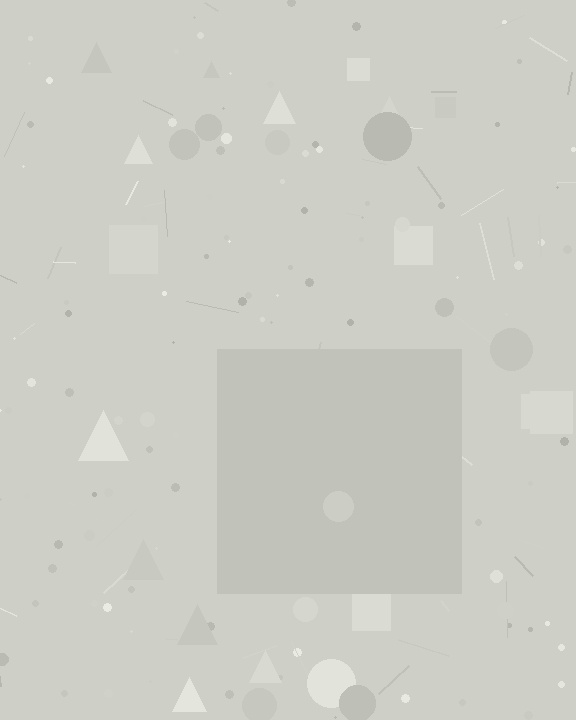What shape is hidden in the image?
A square is hidden in the image.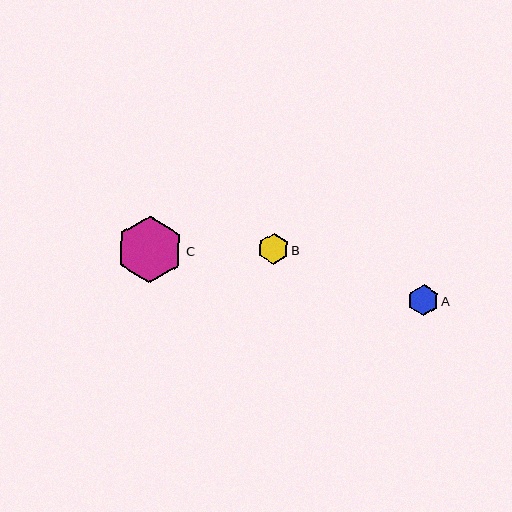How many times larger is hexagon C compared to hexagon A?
Hexagon C is approximately 2.2 times the size of hexagon A.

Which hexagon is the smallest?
Hexagon B is the smallest with a size of approximately 30 pixels.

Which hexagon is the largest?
Hexagon C is the largest with a size of approximately 67 pixels.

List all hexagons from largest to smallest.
From largest to smallest: C, A, B.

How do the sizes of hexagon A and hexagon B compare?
Hexagon A and hexagon B are approximately the same size.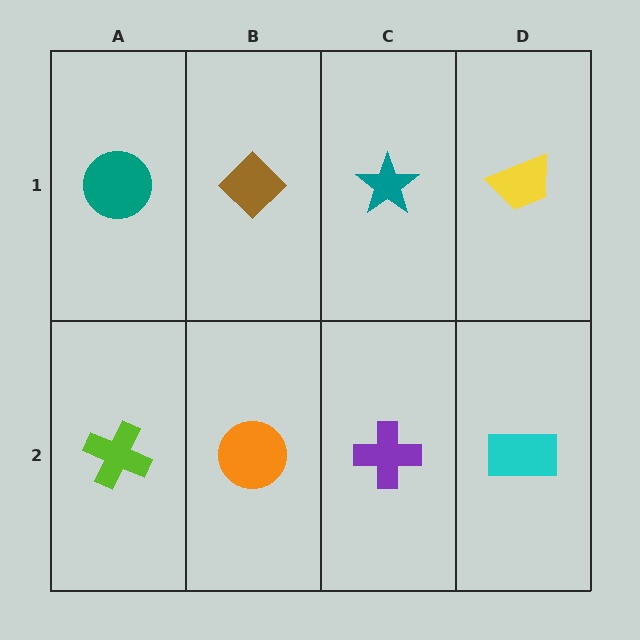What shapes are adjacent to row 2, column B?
A brown diamond (row 1, column B), a lime cross (row 2, column A), a purple cross (row 2, column C).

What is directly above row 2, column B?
A brown diamond.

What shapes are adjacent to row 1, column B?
An orange circle (row 2, column B), a teal circle (row 1, column A), a teal star (row 1, column C).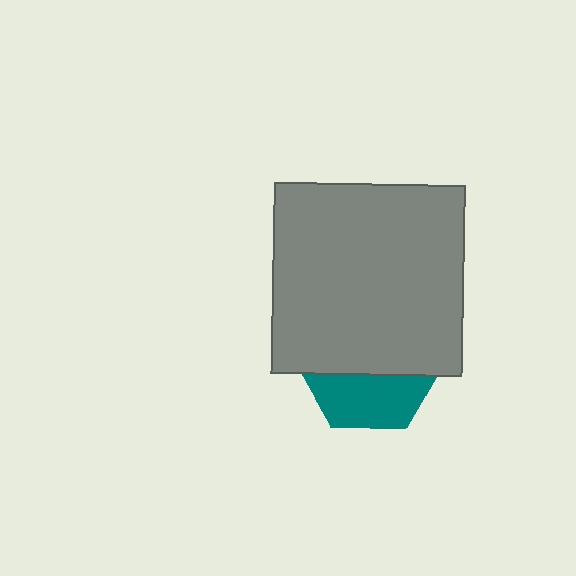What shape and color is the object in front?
The object in front is a gray square.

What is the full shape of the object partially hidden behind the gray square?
The partially hidden object is a teal hexagon.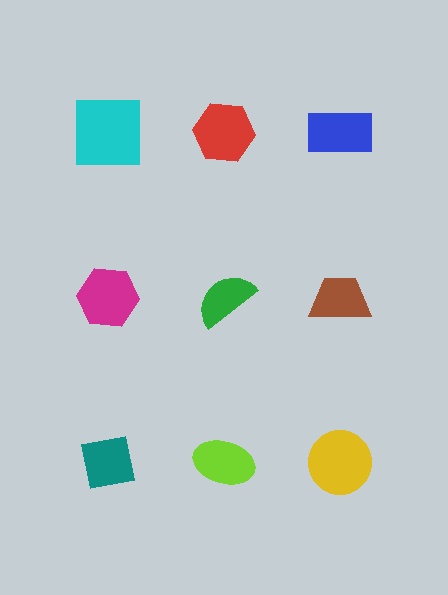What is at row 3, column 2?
A lime ellipse.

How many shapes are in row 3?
3 shapes.